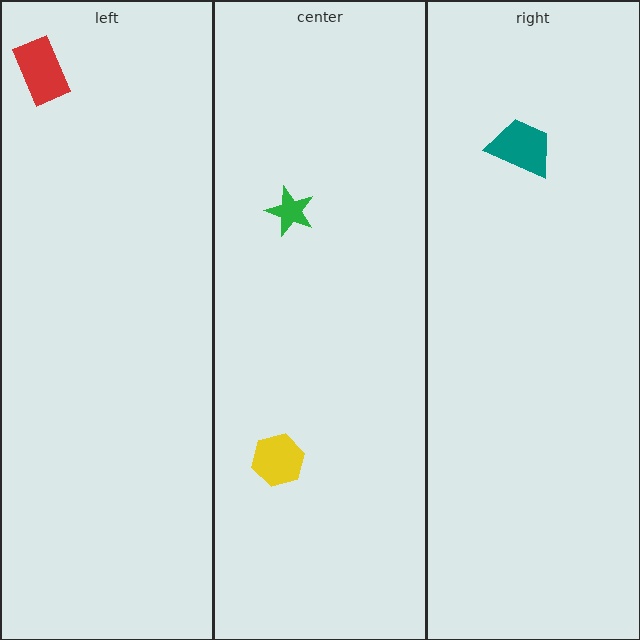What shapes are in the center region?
The yellow hexagon, the green star.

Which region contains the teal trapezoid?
The right region.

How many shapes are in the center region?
2.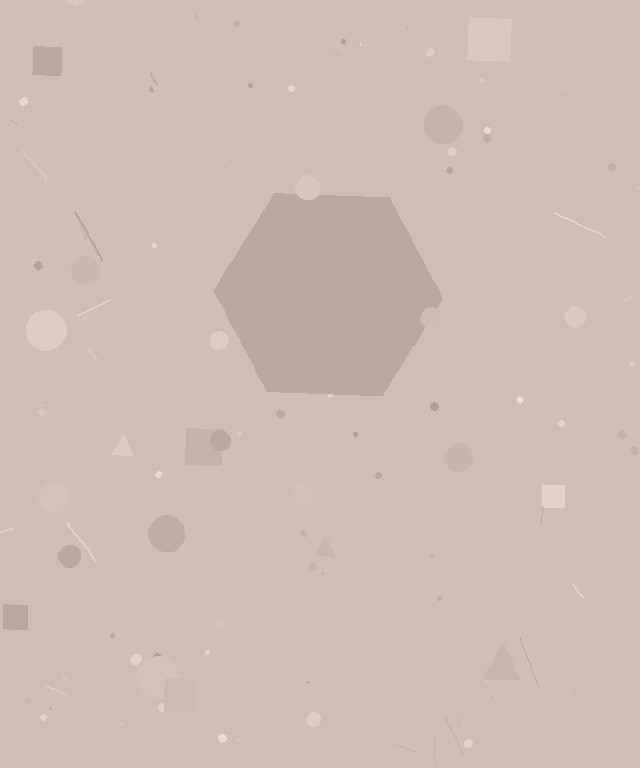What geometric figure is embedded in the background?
A hexagon is embedded in the background.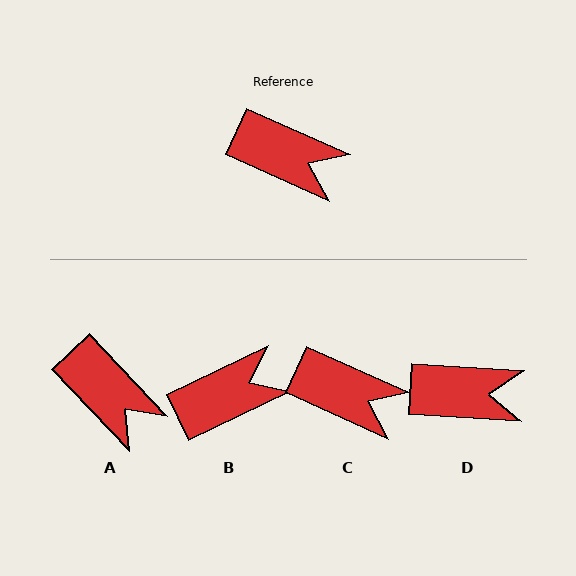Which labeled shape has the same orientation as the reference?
C.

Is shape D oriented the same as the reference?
No, it is off by about 21 degrees.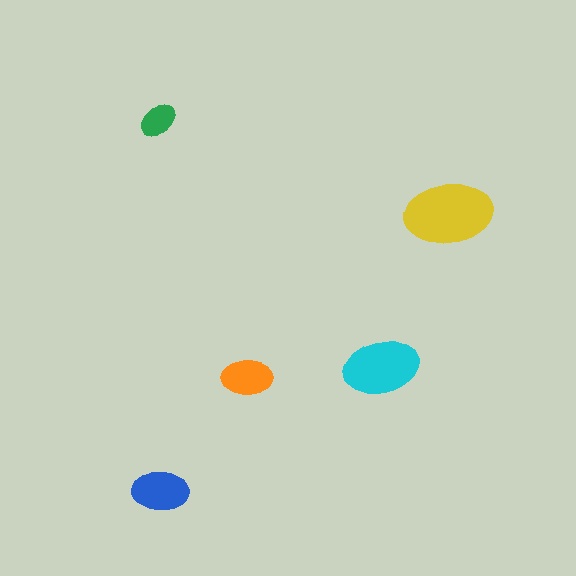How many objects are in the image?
There are 5 objects in the image.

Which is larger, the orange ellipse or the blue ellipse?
The blue one.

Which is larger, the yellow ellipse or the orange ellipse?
The yellow one.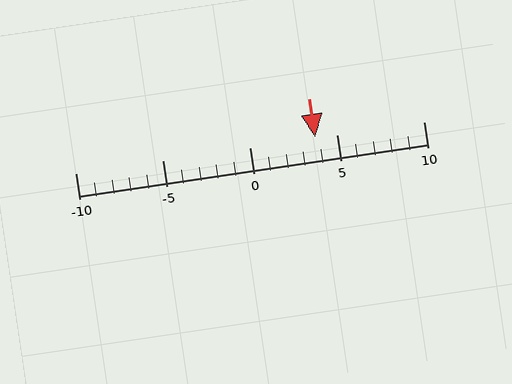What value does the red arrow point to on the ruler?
The red arrow points to approximately 4.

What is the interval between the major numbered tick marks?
The major tick marks are spaced 5 units apart.